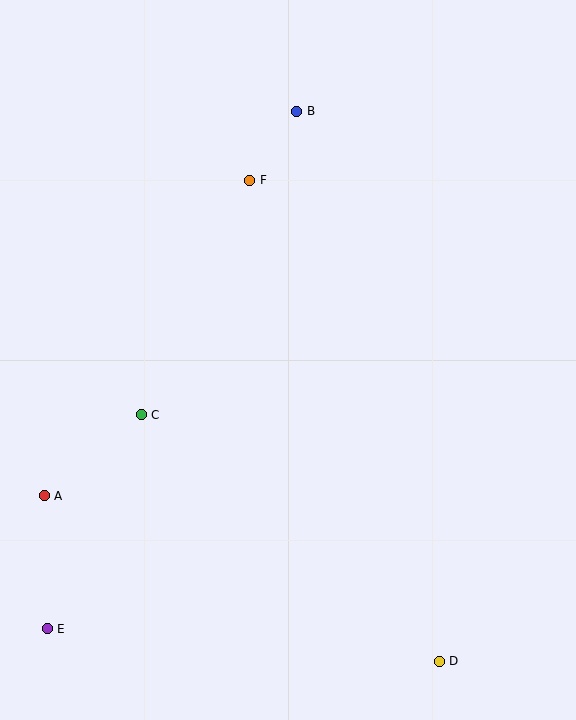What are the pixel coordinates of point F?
Point F is at (250, 180).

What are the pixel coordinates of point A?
Point A is at (44, 496).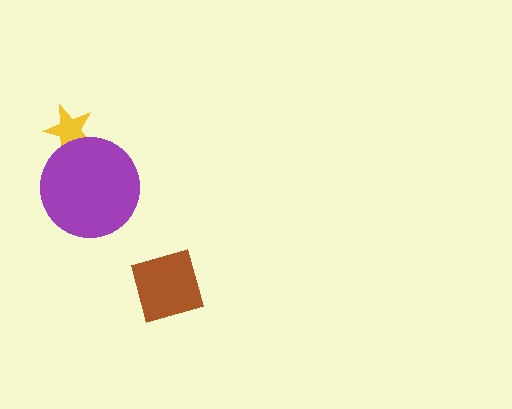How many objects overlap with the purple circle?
1 object overlaps with the purple circle.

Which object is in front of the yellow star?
The purple circle is in front of the yellow star.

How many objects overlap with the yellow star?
1 object overlaps with the yellow star.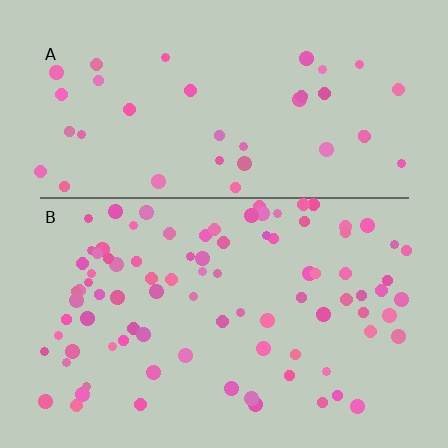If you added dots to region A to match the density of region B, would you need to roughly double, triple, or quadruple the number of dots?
Approximately double.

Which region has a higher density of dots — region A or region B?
B (the bottom).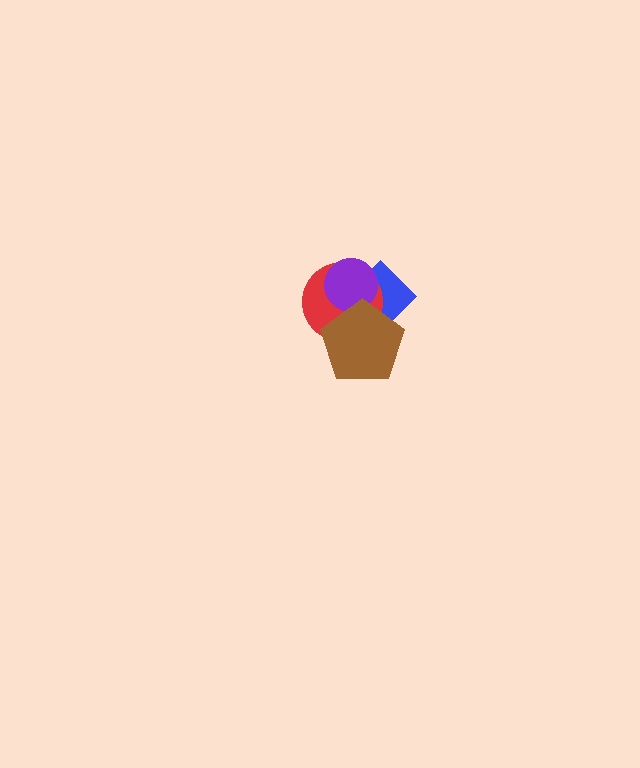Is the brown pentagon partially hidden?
No, no other shape covers it.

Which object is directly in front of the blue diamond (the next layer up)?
The red circle is directly in front of the blue diamond.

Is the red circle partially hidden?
Yes, it is partially covered by another shape.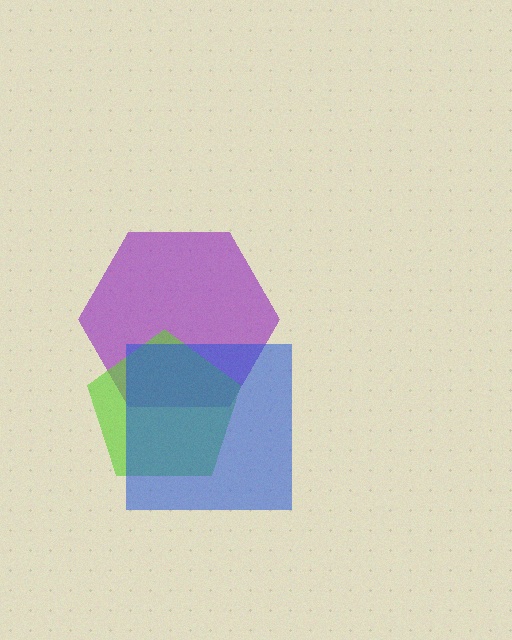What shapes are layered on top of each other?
The layered shapes are: a purple hexagon, a lime pentagon, a blue square.